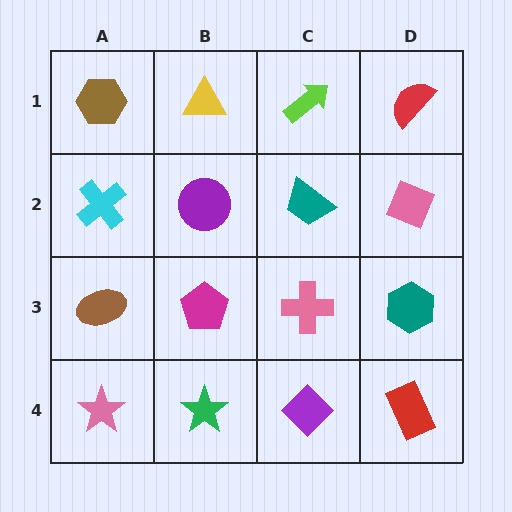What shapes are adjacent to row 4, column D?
A teal hexagon (row 3, column D), a purple diamond (row 4, column C).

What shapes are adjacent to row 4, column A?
A brown ellipse (row 3, column A), a green star (row 4, column B).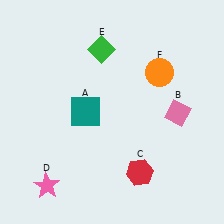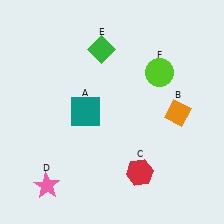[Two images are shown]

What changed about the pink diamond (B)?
In Image 1, B is pink. In Image 2, it changed to orange.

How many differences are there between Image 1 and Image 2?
There are 2 differences between the two images.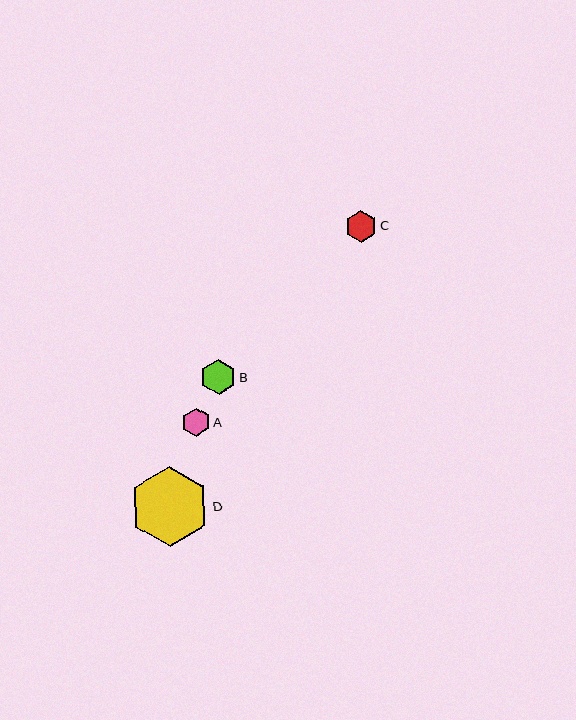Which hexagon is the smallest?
Hexagon A is the smallest with a size of approximately 28 pixels.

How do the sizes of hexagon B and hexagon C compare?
Hexagon B and hexagon C are approximately the same size.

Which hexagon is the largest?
Hexagon D is the largest with a size of approximately 80 pixels.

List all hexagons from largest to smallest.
From largest to smallest: D, B, C, A.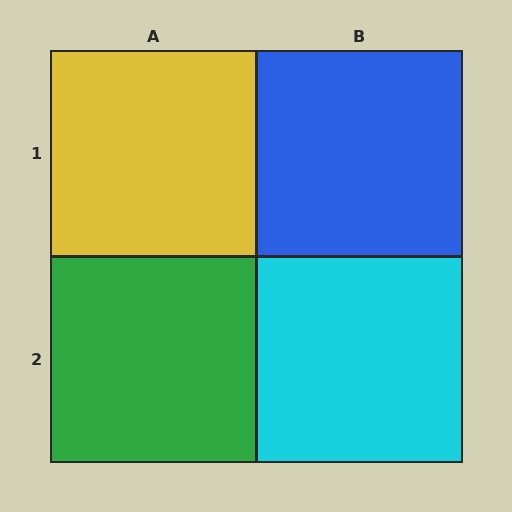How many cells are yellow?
1 cell is yellow.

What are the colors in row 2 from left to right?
Green, cyan.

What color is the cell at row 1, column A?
Yellow.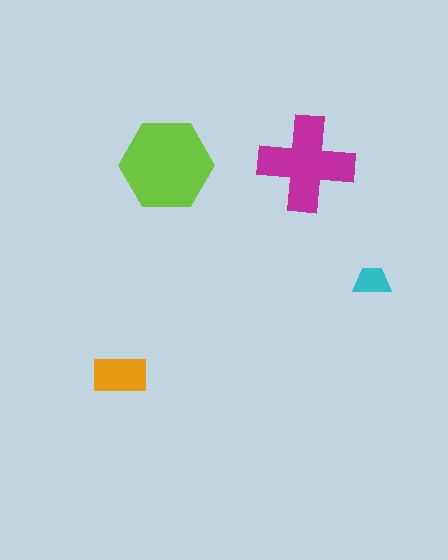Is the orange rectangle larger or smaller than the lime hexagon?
Smaller.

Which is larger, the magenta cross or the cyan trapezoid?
The magenta cross.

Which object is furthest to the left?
The orange rectangle is leftmost.